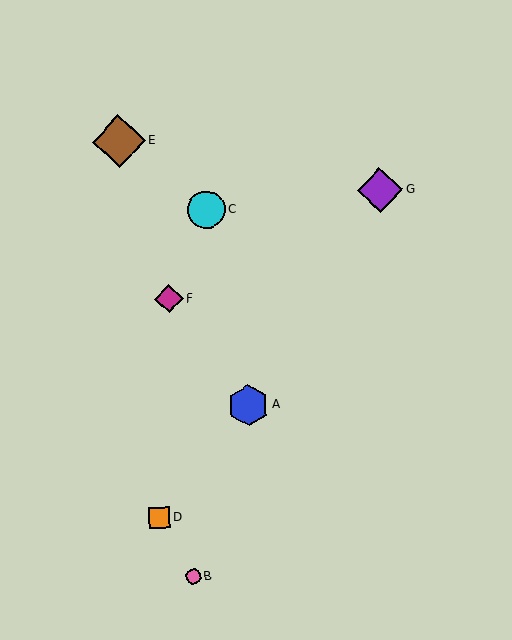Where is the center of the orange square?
The center of the orange square is at (160, 518).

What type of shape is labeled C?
Shape C is a cyan circle.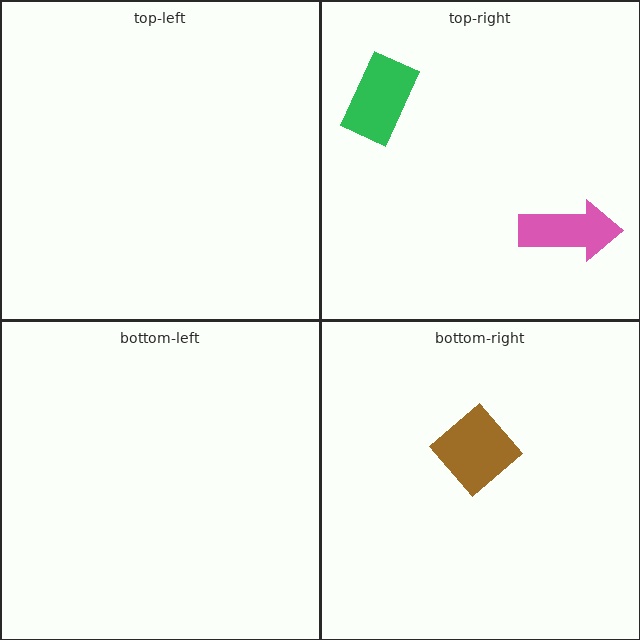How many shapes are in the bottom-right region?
1.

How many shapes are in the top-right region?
2.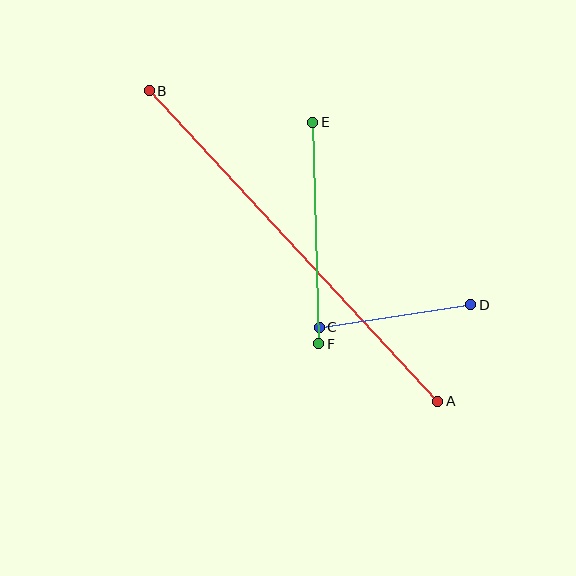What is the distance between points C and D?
The distance is approximately 153 pixels.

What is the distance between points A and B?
The distance is approximately 424 pixels.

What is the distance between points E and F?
The distance is approximately 222 pixels.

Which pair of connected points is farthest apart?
Points A and B are farthest apart.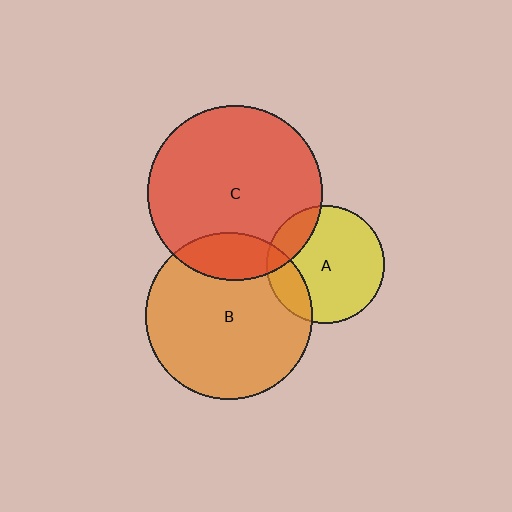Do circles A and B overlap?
Yes.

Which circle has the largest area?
Circle C (red).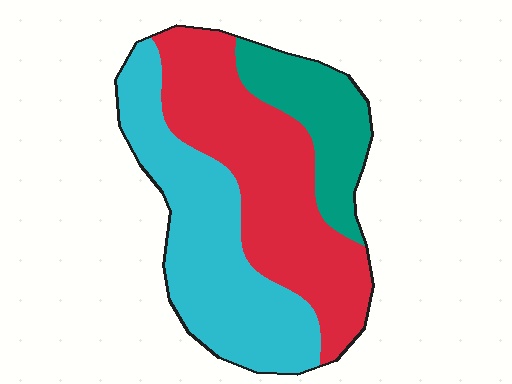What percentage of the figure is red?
Red covers around 45% of the figure.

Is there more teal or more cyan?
Cyan.